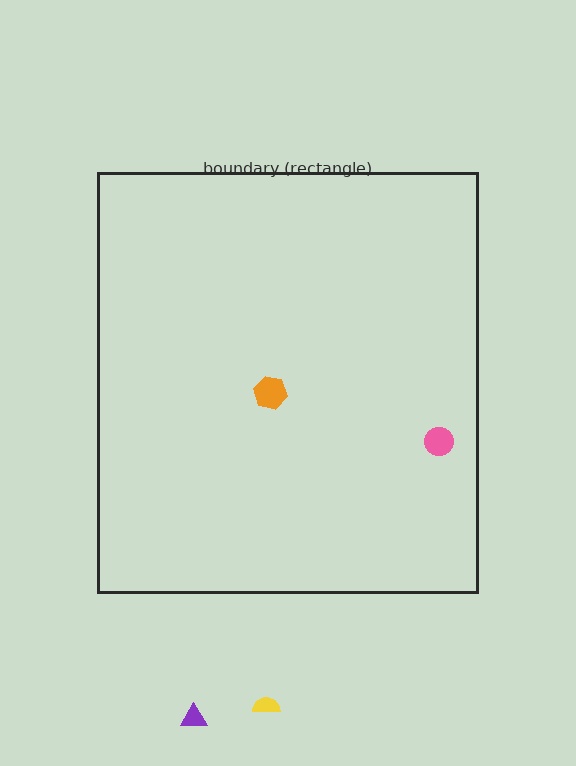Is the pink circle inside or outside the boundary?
Inside.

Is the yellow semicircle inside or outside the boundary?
Outside.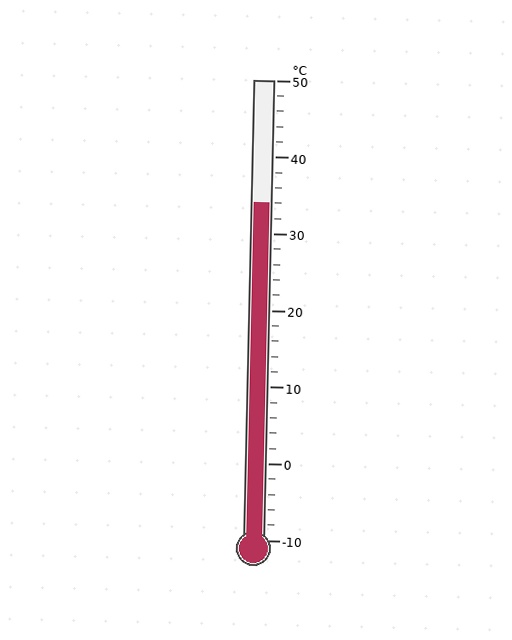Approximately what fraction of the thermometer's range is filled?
The thermometer is filled to approximately 75% of its range.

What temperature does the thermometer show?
The thermometer shows approximately 34°C.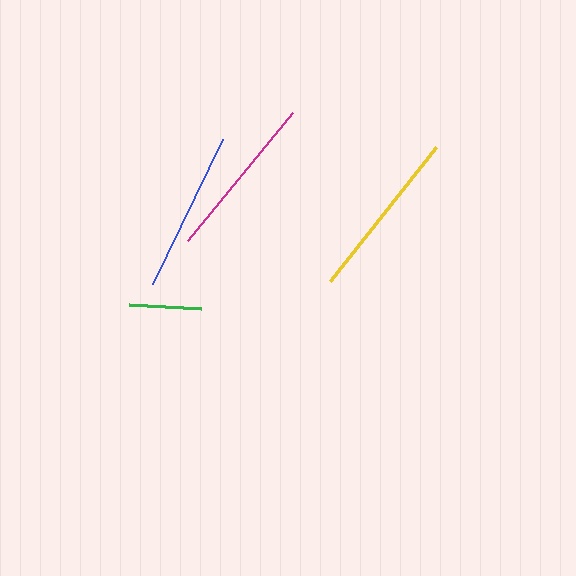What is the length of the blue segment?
The blue segment is approximately 160 pixels long.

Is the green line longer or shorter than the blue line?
The blue line is longer than the green line.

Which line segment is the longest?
The yellow line is the longest at approximately 171 pixels.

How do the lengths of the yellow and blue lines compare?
The yellow and blue lines are approximately the same length.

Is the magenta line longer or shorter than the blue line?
The magenta line is longer than the blue line.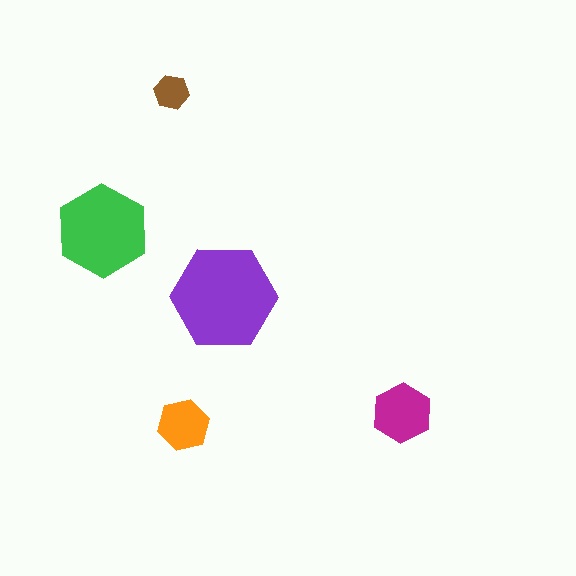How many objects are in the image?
There are 5 objects in the image.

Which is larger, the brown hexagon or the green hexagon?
The green one.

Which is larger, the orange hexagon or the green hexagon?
The green one.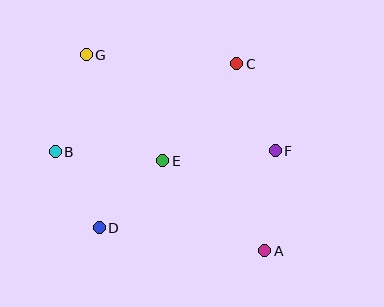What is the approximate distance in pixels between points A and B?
The distance between A and B is approximately 232 pixels.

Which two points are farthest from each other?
Points A and G are farthest from each other.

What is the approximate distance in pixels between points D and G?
The distance between D and G is approximately 174 pixels.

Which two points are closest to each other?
Points B and D are closest to each other.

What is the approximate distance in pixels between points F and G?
The distance between F and G is approximately 212 pixels.